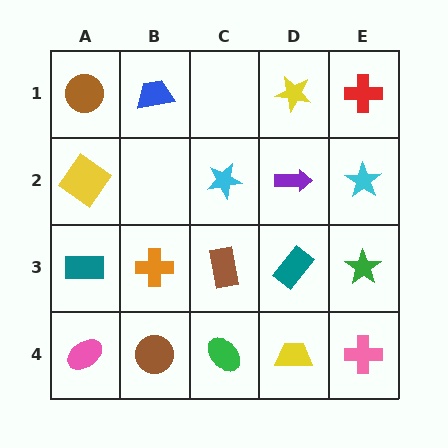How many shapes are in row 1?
4 shapes.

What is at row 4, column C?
A green ellipse.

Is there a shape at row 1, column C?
No, that cell is empty.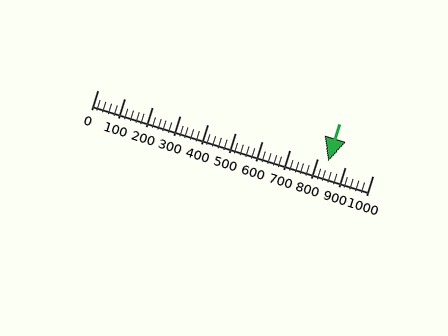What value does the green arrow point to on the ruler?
The green arrow points to approximately 840.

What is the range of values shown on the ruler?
The ruler shows values from 0 to 1000.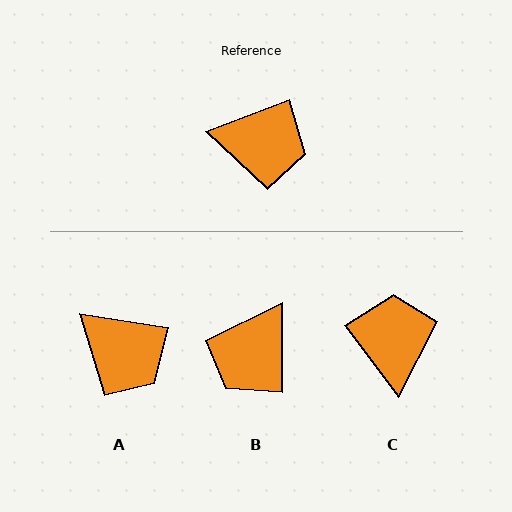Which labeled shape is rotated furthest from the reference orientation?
B, about 111 degrees away.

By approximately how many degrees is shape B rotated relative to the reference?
Approximately 111 degrees clockwise.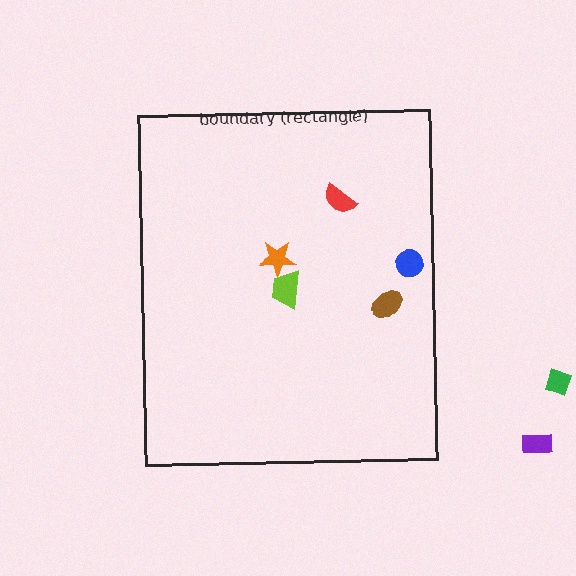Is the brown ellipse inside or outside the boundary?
Inside.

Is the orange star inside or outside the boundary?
Inside.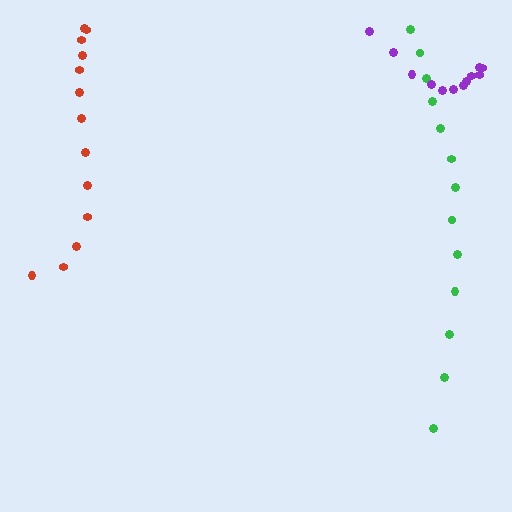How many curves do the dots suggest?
There are 3 distinct paths.